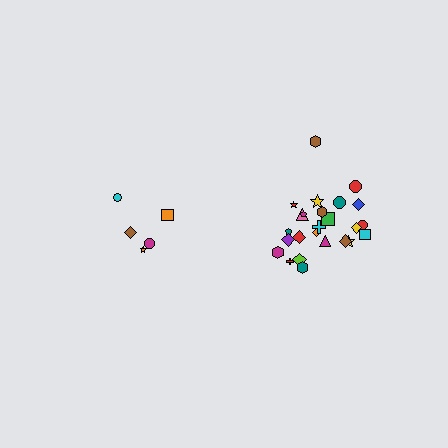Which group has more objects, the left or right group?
The right group.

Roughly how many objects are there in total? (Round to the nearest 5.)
Roughly 30 objects in total.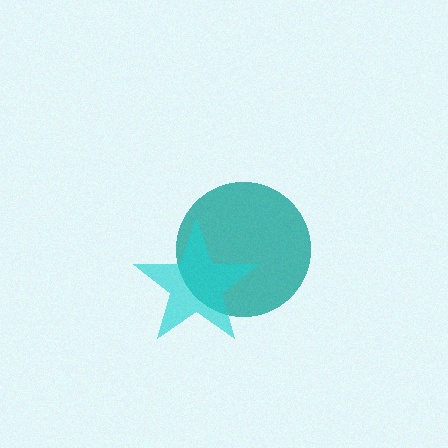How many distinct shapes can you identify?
There are 2 distinct shapes: a teal circle, a cyan star.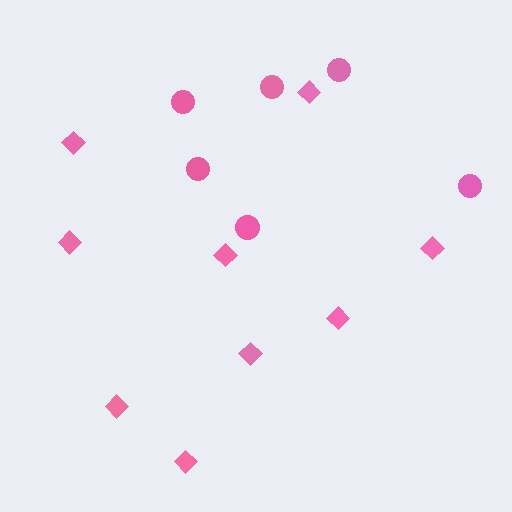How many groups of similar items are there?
There are 2 groups: one group of diamonds (9) and one group of circles (6).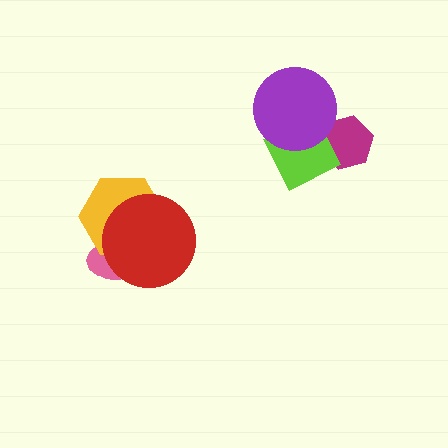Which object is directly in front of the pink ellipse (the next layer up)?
The yellow hexagon is directly in front of the pink ellipse.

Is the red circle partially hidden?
No, no other shape covers it.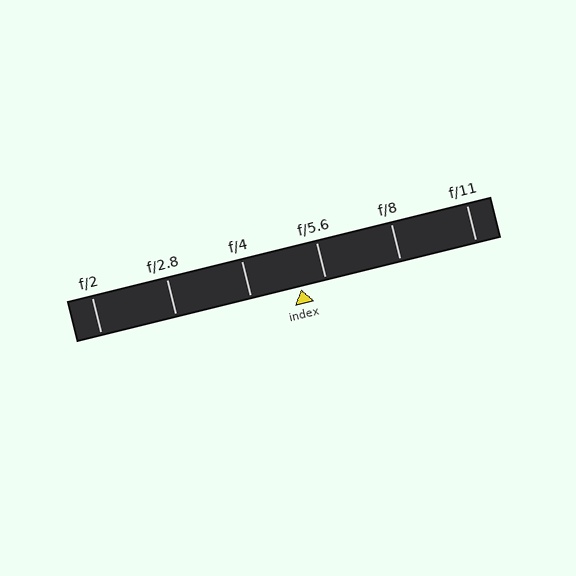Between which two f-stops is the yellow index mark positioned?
The index mark is between f/4 and f/5.6.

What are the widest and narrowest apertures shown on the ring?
The widest aperture shown is f/2 and the narrowest is f/11.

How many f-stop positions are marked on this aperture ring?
There are 6 f-stop positions marked.